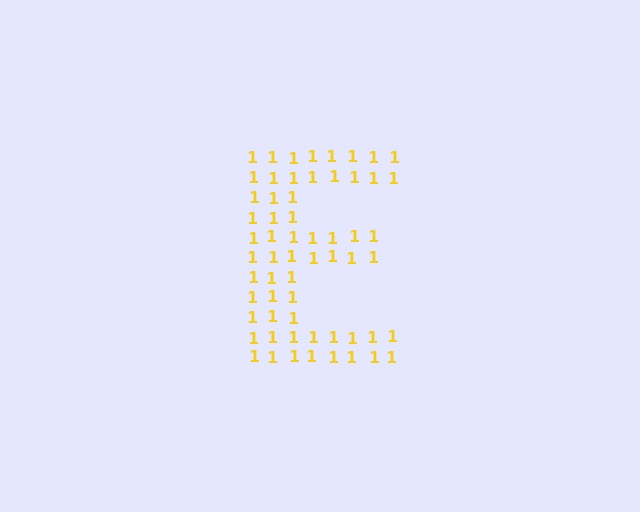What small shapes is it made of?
It is made of small digit 1's.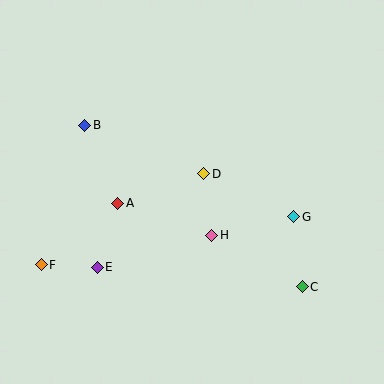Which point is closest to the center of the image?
Point D at (204, 174) is closest to the center.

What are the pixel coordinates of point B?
Point B is at (85, 125).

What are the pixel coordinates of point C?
Point C is at (302, 287).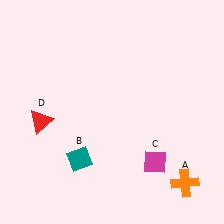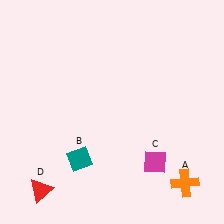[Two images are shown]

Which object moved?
The red triangle (D) moved down.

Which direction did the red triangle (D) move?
The red triangle (D) moved down.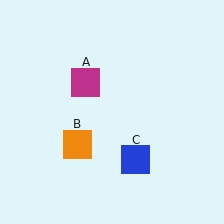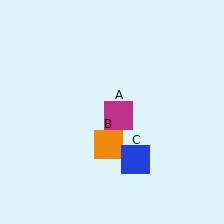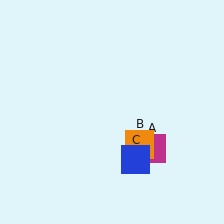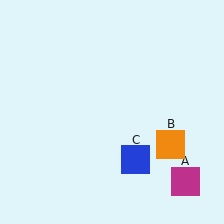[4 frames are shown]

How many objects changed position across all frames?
2 objects changed position: magenta square (object A), orange square (object B).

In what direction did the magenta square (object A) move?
The magenta square (object A) moved down and to the right.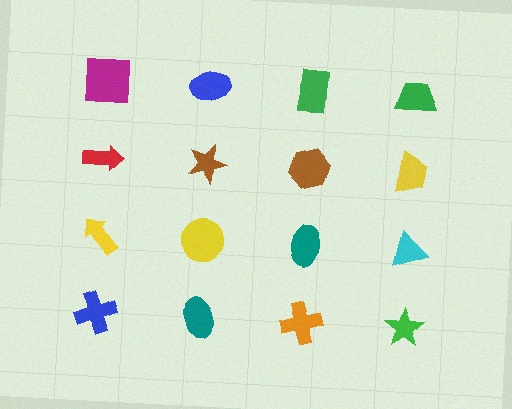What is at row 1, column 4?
A green trapezoid.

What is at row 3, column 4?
A cyan triangle.